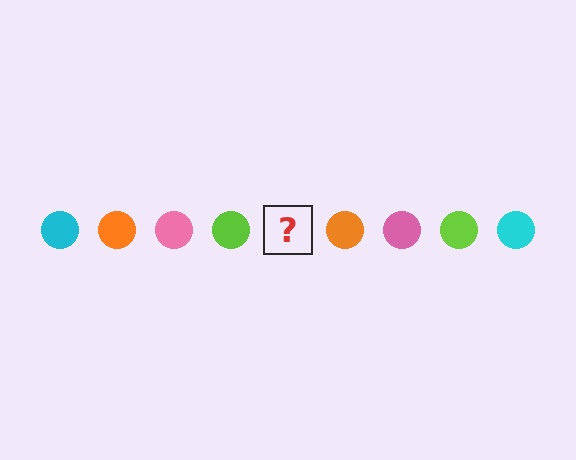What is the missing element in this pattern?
The missing element is a cyan circle.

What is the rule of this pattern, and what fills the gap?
The rule is that the pattern cycles through cyan, orange, pink, lime circles. The gap should be filled with a cyan circle.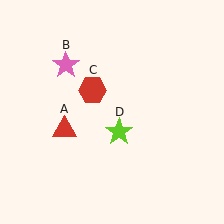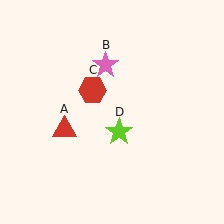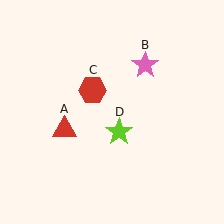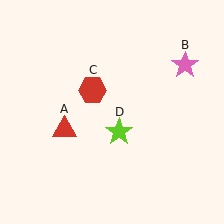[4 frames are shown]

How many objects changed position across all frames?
1 object changed position: pink star (object B).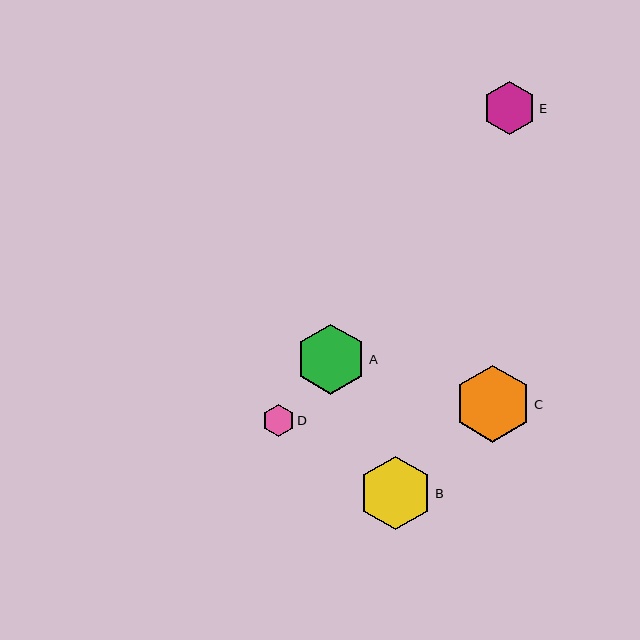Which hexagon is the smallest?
Hexagon D is the smallest with a size of approximately 32 pixels.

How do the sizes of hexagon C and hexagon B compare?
Hexagon C and hexagon B are approximately the same size.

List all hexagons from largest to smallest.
From largest to smallest: C, B, A, E, D.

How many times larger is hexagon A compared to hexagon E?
Hexagon A is approximately 1.3 times the size of hexagon E.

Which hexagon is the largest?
Hexagon C is the largest with a size of approximately 77 pixels.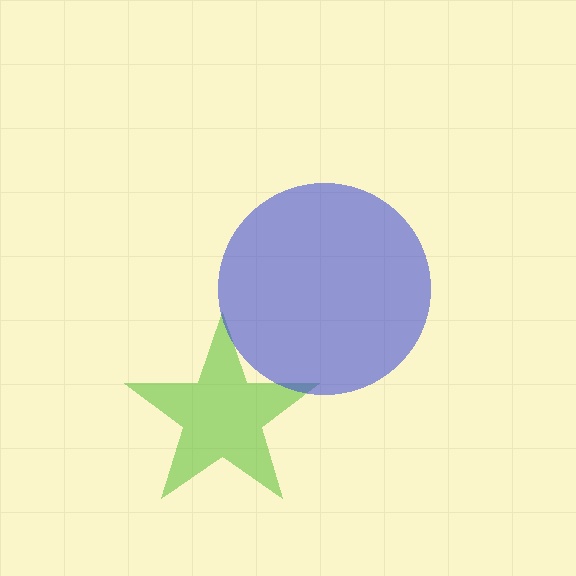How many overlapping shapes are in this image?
There are 2 overlapping shapes in the image.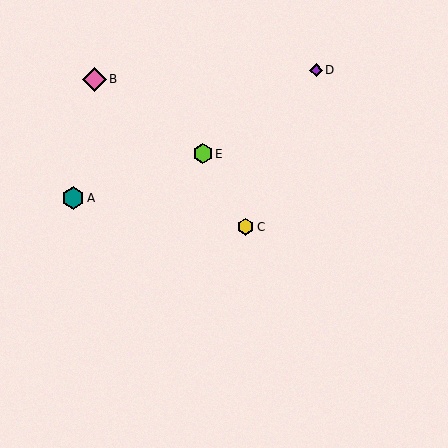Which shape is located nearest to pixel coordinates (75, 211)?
The teal hexagon (labeled A) at (73, 198) is nearest to that location.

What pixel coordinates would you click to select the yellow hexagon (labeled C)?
Click at (246, 227) to select the yellow hexagon C.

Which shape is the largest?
The pink diamond (labeled B) is the largest.